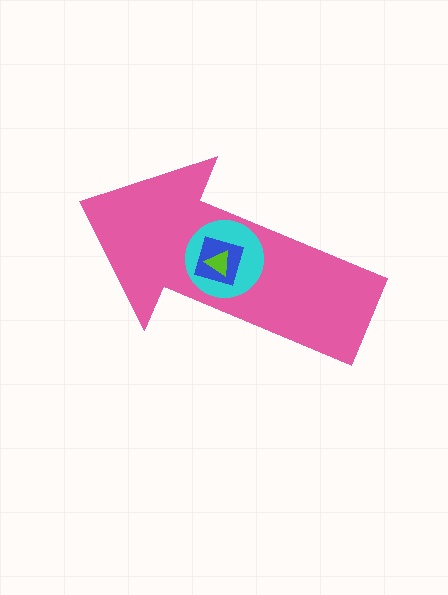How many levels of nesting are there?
4.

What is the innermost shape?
The lime triangle.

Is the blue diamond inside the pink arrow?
Yes.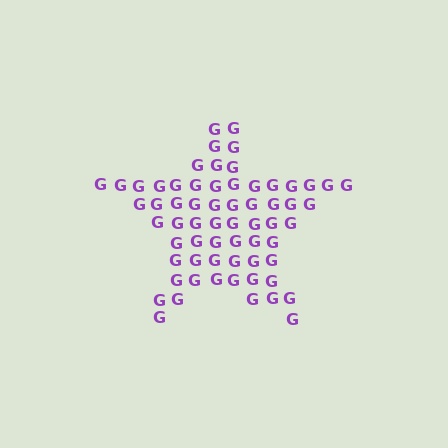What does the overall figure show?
The overall figure shows a star.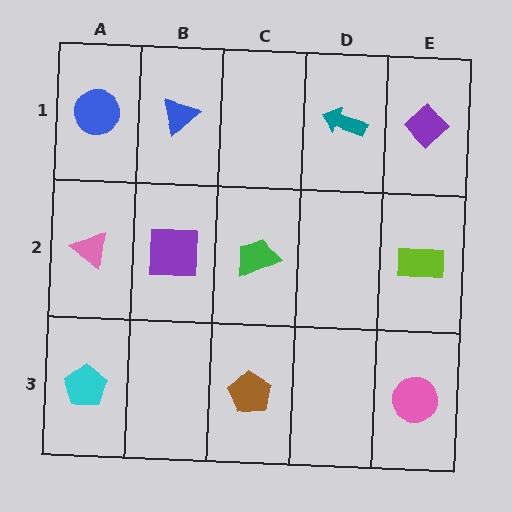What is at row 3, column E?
A pink circle.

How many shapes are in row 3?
3 shapes.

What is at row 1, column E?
A purple diamond.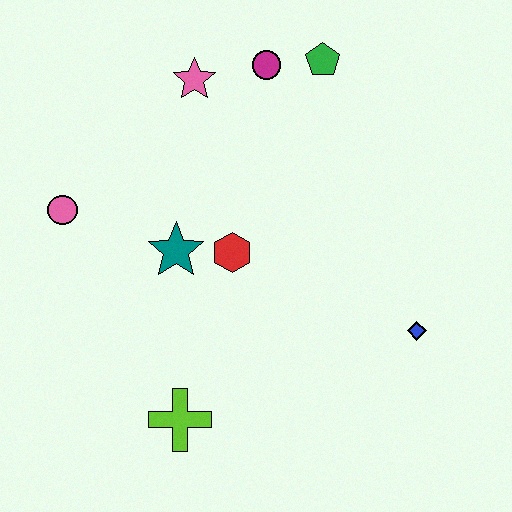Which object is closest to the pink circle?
The teal star is closest to the pink circle.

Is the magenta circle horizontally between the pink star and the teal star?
No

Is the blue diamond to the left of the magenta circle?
No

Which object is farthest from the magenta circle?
The lime cross is farthest from the magenta circle.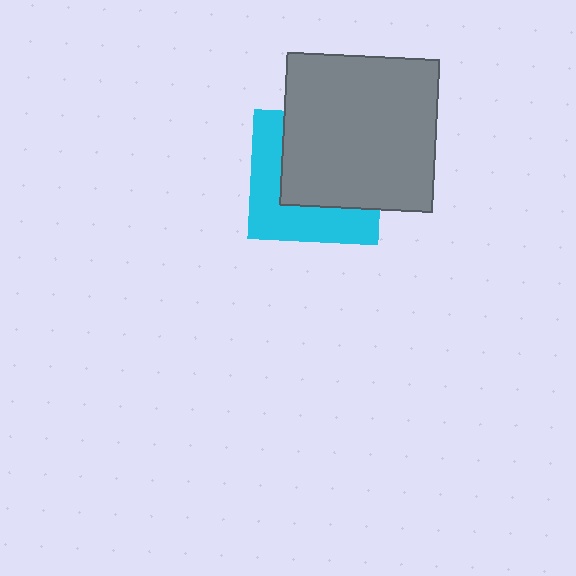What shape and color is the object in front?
The object in front is a gray square.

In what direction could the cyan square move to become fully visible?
The cyan square could move toward the lower-left. That would shift it out from behind the gray square entirely.